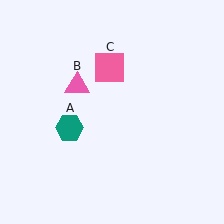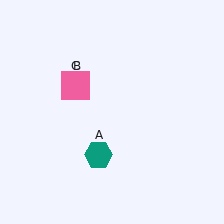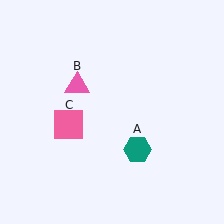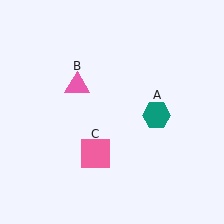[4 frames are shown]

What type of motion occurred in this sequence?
The teal hexagon (object A), pink square (object C) rotated counterclockwise around the center of the scene.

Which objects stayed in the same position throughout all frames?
Pink triangle (object B) remained stationary.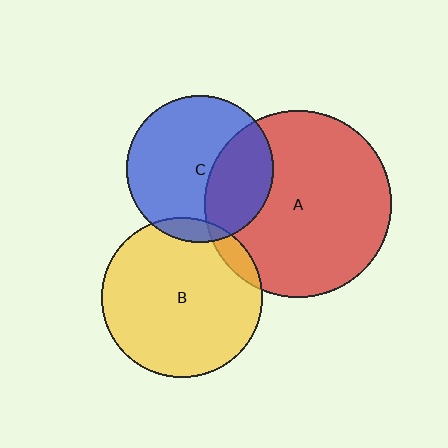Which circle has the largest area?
Circle A (red).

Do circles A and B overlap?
Yes.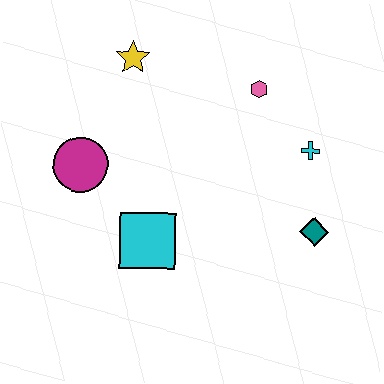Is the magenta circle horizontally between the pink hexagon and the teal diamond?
No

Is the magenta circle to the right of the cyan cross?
No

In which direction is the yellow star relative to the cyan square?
The yellow star is above the cyan square.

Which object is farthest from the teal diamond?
The yellow star is farthest from the teal diamond.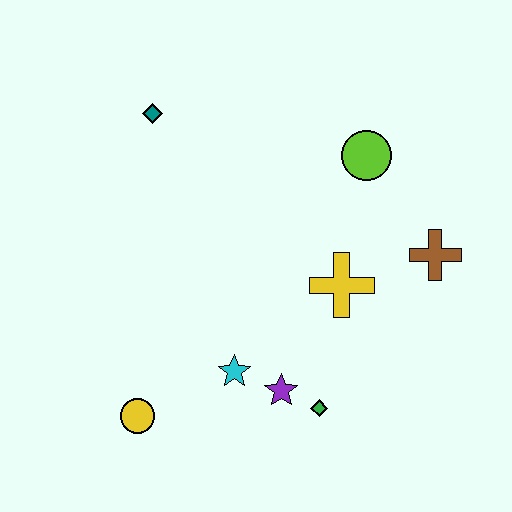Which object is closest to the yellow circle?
The cyan star is closest to the yellow circle.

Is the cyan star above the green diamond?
Yes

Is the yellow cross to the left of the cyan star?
No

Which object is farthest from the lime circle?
The yellow circle is farthest from the lime circle.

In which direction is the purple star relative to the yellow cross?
The purple star is below the yellow cross.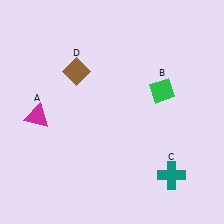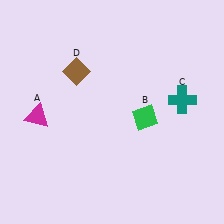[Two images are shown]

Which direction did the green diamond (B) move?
The green diamond (B) moved down.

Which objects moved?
The objects that moved are: the green diamond (B), the teal cross (C).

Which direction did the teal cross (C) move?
The teal cross (C) moved up.